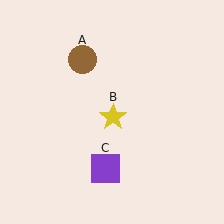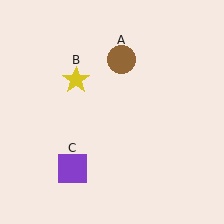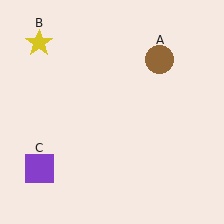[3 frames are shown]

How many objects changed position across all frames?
3 objects changed position: brown circle (object A), yellow star (object B), purple square (object C).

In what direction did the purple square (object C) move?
The purple square (object C) moved left.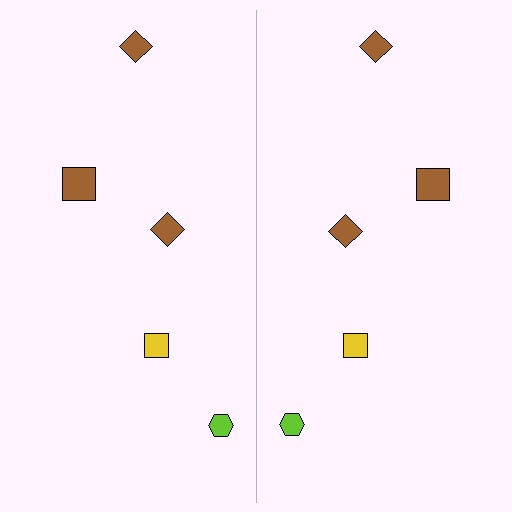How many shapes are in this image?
There are 10 shapes in this image.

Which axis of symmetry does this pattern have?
The pattern has a vertical axis of symmetry running through the center of the image.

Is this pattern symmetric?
Yes, this pattern has bilateral (reflection) symmetry.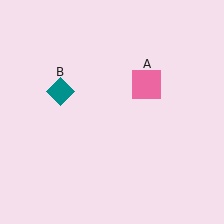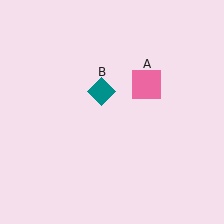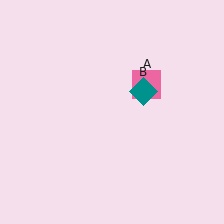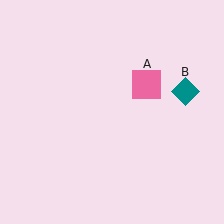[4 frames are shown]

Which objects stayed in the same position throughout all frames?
Pink square (object A) remained stationary.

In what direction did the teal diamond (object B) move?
The teal diamond (object B) moved right.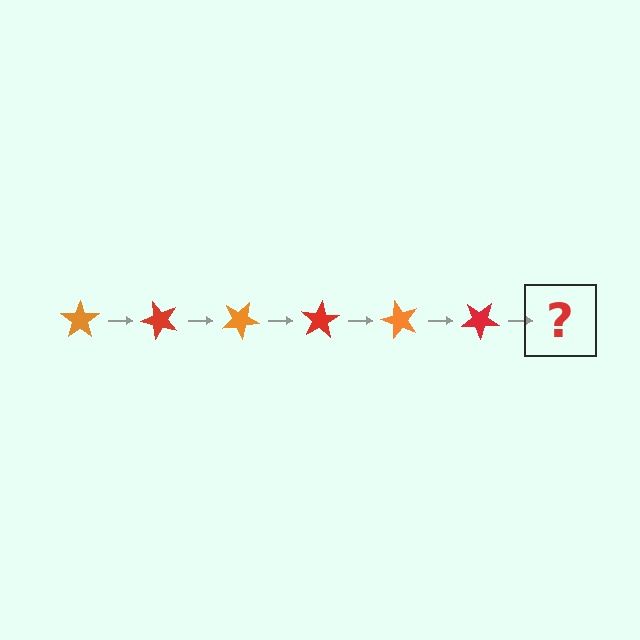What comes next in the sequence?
The next element should be an orange star, rotated 300 degrees from the start.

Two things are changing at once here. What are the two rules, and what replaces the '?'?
The two rules are that it rotates 50 degrees each step and the color cycles through orange and red. The '?' should be an orange star, rotated 300 degrees from the start.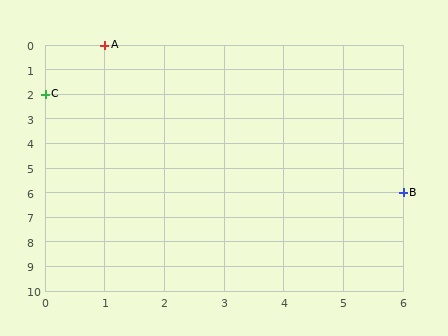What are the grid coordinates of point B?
Point B is at grid coordinates (6, 6).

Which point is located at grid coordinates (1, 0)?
Point A is at (1, 0).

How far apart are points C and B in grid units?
Points C and B are 6 columns and 4 rows apart (about 7.2 grid units diagonally).